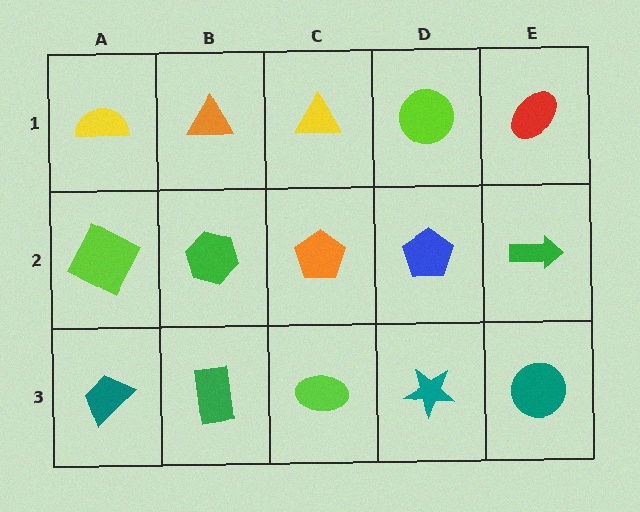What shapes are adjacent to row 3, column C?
An orange pentagon (row 2, column C), a green rectangle (row 3, column B), a teal star (row 3, column D).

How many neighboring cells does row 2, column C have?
4.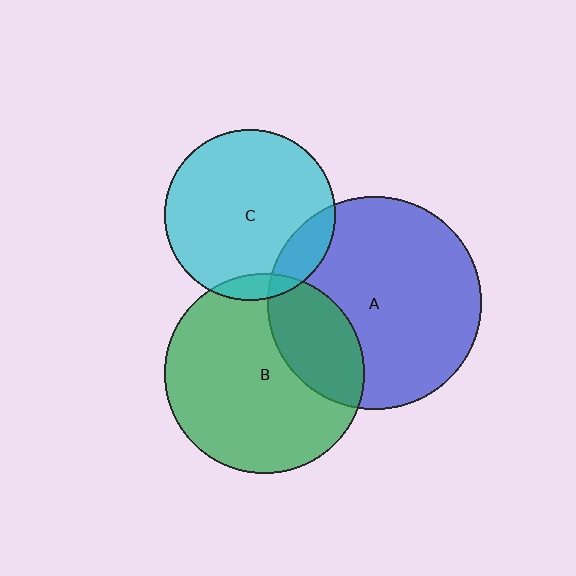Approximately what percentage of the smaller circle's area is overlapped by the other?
Approximately 25%.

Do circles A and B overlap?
Yes.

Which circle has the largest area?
Circle A (blue).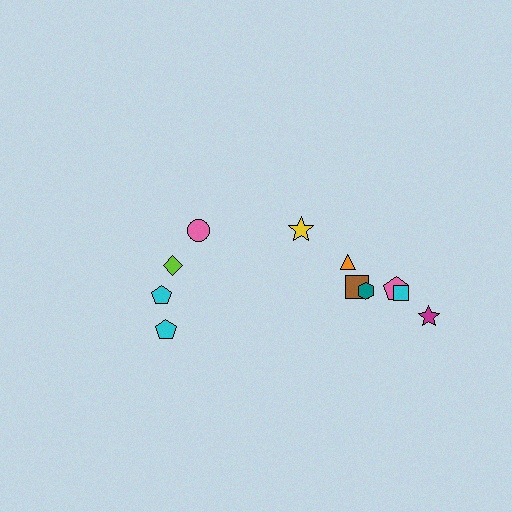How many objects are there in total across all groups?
There are 11 objects.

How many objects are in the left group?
There are 4 objects.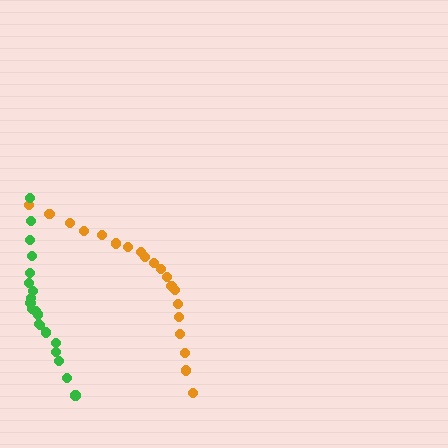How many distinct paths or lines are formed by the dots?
There are 2 distinct paths.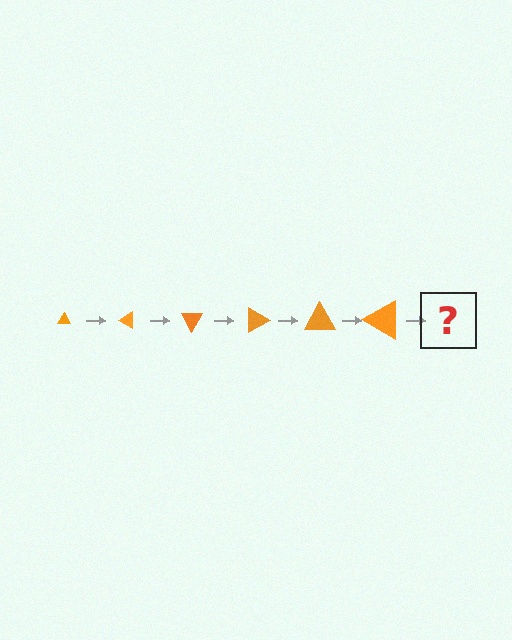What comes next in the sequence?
The next element should be a triangle, larger than the previous one and rotated 180 degrees from the start.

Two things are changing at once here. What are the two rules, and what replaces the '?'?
The two rules are that the triangle grows larger each step and it rotates 30 degrees each step. The '?' should be a triangle, larger than the previous one and rotated 180 degrees from the start.